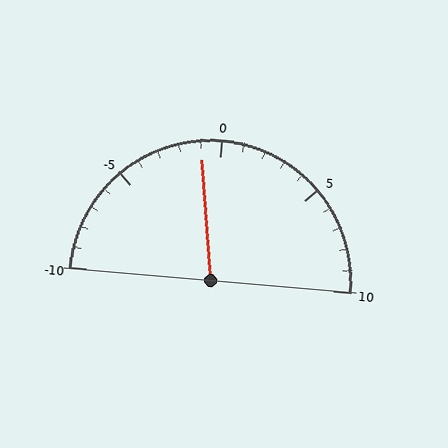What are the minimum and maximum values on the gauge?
The gauge ranges from -10 to 10.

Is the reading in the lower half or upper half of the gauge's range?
The reading is in the lower half of the range (-10 to 10).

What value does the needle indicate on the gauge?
The needle indicates approximately -1.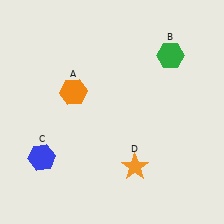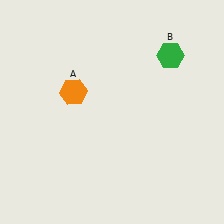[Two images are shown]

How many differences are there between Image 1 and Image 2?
There are 2 differences between the two images.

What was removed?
The blue hexagon (C), the orange star (D) were removed in Image 2.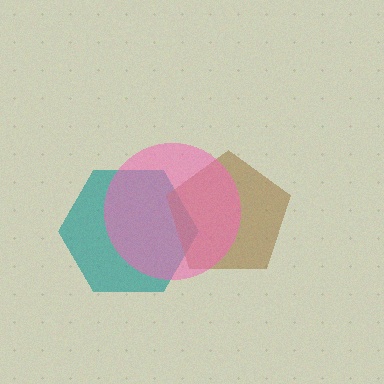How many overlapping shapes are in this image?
There are 3 overlapping shapes in the image.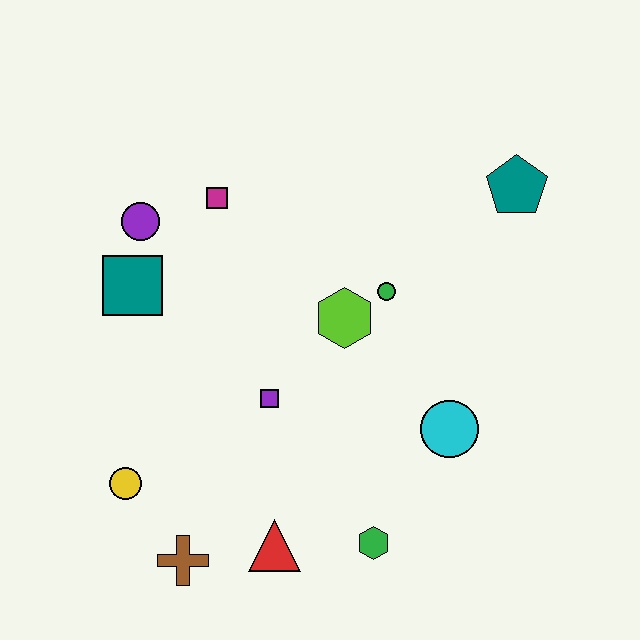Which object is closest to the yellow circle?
The brown cross is closest to the yellow circle.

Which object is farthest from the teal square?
The teal pentagon is farthest from the teal square.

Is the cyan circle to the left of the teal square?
No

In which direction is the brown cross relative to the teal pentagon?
The brown cross is below the teal pentagon.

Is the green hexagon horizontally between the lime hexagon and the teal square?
No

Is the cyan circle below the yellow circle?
No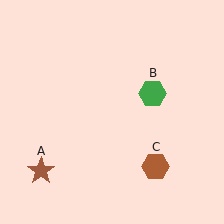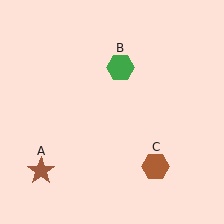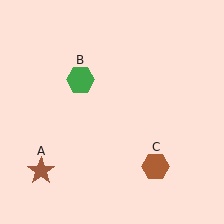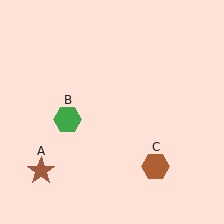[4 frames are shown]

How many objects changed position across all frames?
1 object changed position: green hexagon (object B).